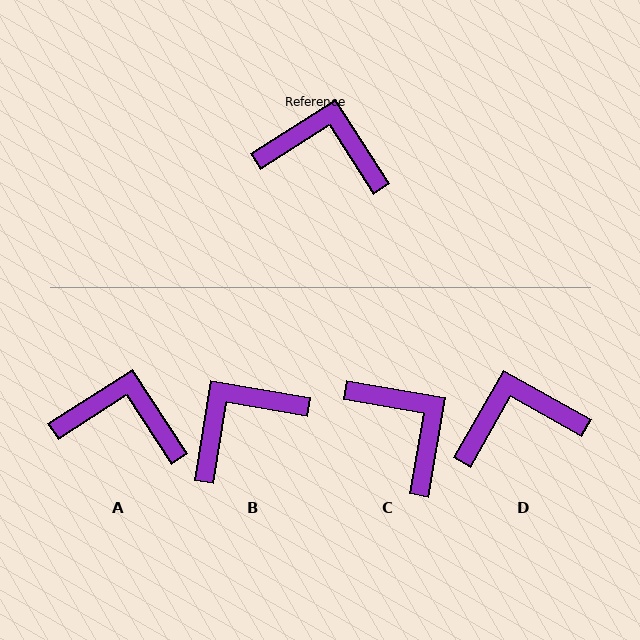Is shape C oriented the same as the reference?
No, it is off by about 43 degrees.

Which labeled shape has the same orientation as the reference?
A.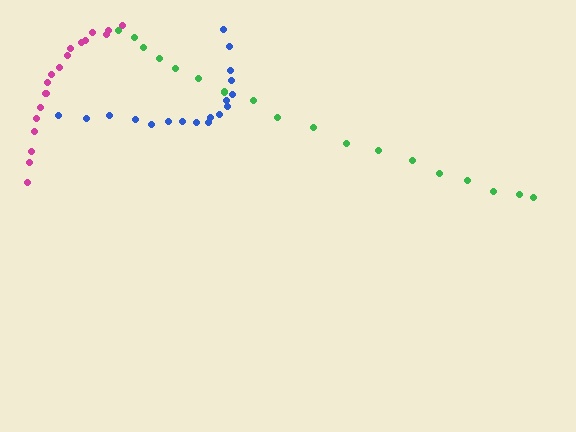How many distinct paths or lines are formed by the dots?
There are 3 distinct paths.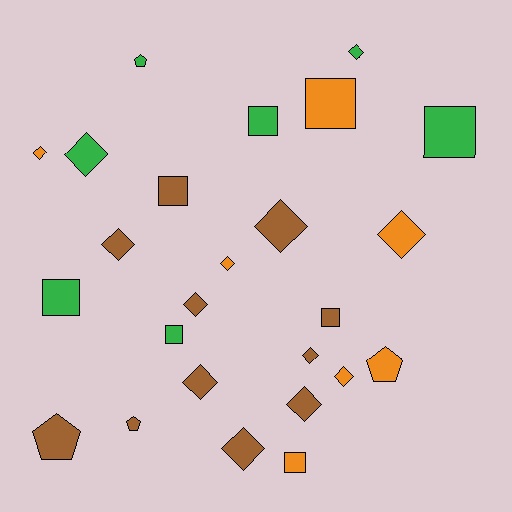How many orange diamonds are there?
There are 4 orange diamonds.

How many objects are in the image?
There are 25 objects.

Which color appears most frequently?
Brown, with 11 objects.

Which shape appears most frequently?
Diamond, with 13 objects.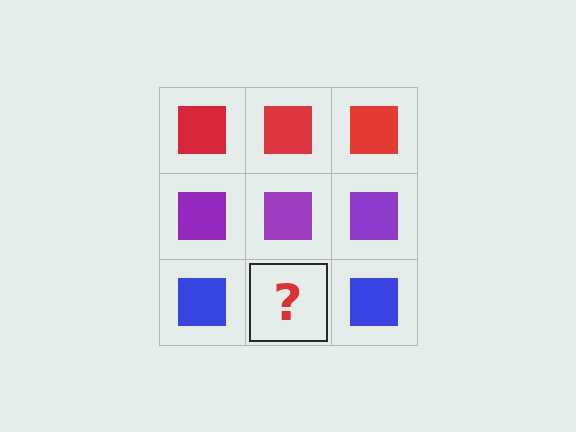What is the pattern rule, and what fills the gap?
The rule is that each row has a consistent color. The gap should be filled with a blue square.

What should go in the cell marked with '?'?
The missing cell should contain a blue square.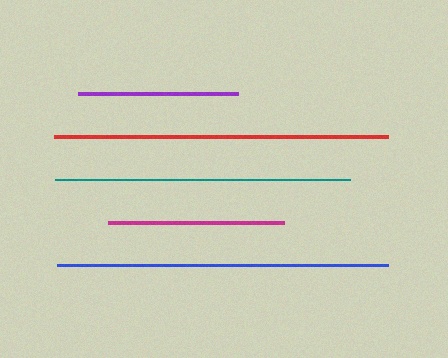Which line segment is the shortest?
The purple line is the shortest at approximately 160 pixels.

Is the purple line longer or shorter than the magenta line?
The magenta line is longer than the purple line.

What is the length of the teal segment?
The teal segment is approximately 295 pixels long.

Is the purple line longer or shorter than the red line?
The red line is longer than the purple line.